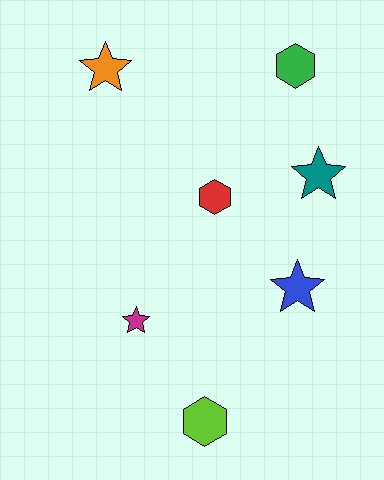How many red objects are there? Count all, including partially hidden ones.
There is 1 red object.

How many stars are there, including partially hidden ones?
There are 4 stars.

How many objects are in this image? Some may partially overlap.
There are 7 objects.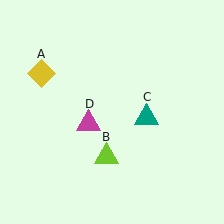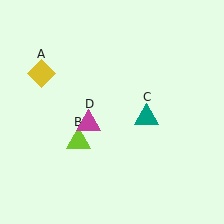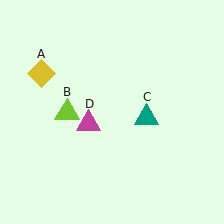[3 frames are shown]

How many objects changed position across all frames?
1 object changed position: lime triangle (object B).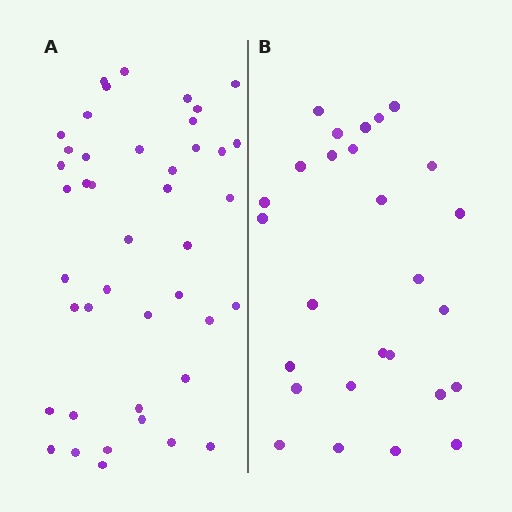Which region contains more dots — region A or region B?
Region A (the left region) has more dots.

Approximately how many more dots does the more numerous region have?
Region A has approximately 15 more dots than region B.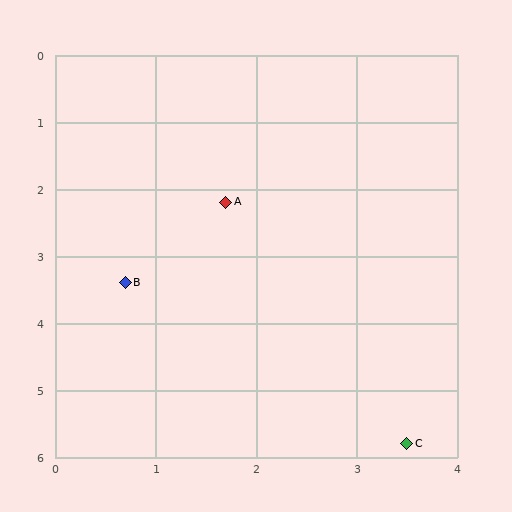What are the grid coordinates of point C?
Point C is at approximately (3.5, 5.8).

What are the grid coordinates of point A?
Point A is at approximately (1.7, 2.2).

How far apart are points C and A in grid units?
Points C and A are about 4.0 grid units apart.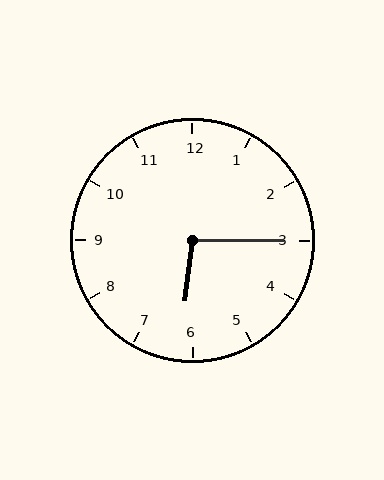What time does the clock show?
6:15.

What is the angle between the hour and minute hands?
Approximately 98 degrees.